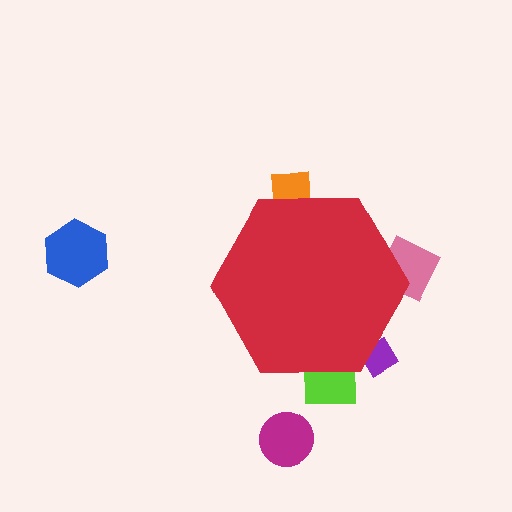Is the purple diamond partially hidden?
Yes, the purple diamond is partially hidden behind the red hexagon.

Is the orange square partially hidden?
Yes, the orange square is partially hidden behind the red hexagon.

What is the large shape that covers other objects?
A red hexagon.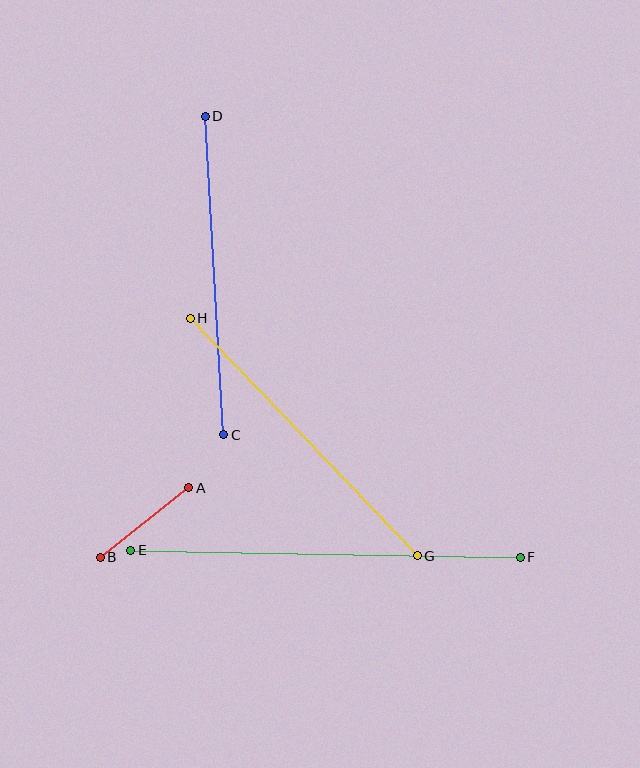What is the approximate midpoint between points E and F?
The midpoint is at approximately (325, 554) pixels.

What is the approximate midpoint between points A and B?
The midpoint is at approximately (144, 523) pixels.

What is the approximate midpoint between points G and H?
The midpoint is at approximately (304, 437) pixels.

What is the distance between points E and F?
The distance is approximately 389 pixels.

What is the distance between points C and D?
The distance is approximately 319 pixels.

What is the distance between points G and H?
The distance is approximately 329 pixels.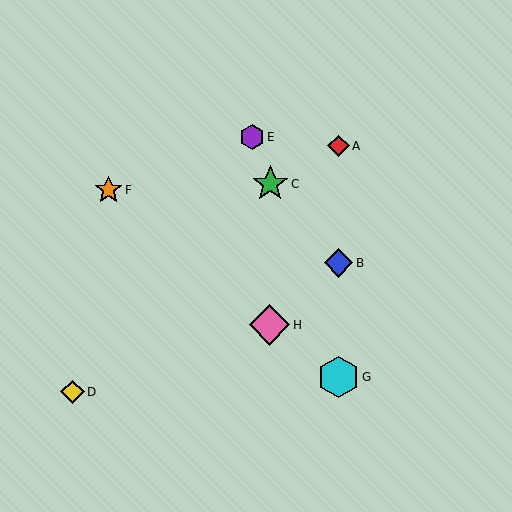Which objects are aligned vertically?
Objects A, B, G are aligned vertically.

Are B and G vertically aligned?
Yes, both are at x≈338.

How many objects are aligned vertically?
3 objects (A, B, G) are aligned vertically.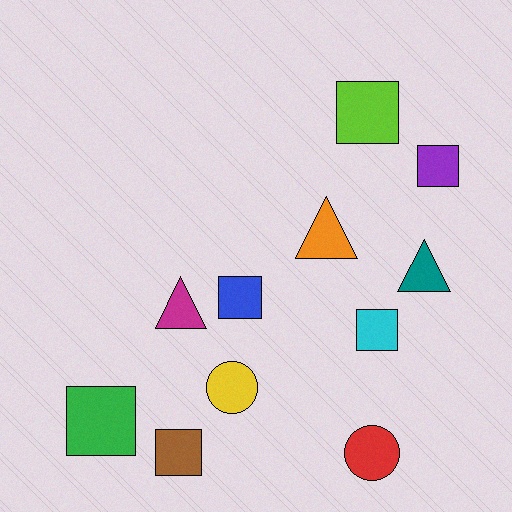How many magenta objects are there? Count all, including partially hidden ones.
There is 1 magenta object.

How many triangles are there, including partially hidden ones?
There are 3 triangles.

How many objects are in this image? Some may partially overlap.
There are 11 objects.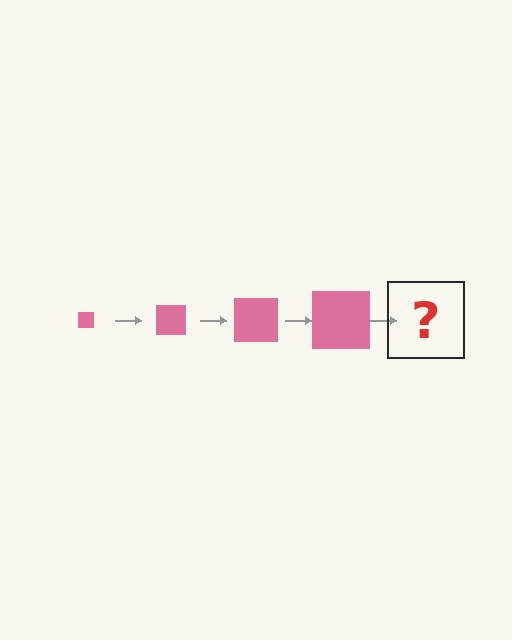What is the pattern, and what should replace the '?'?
The pattern is that the square gets progressively larger each step. The '?' should be a pink square, larger than the previous one.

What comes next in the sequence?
The next element should be a pink square, larger than the previous one.